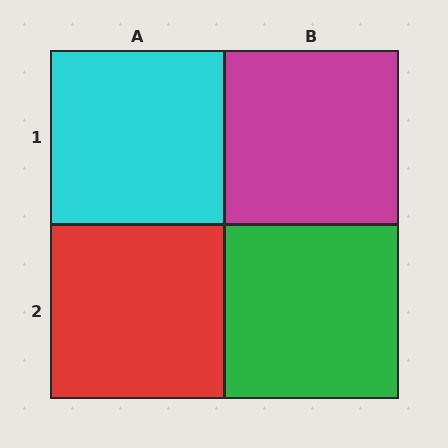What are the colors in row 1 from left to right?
Cyan, magenta.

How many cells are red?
1 cell is red.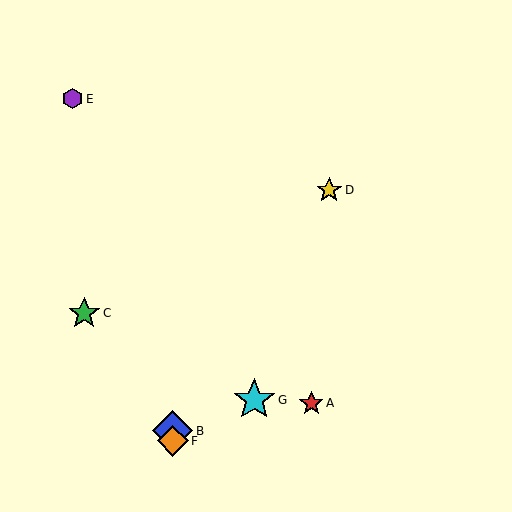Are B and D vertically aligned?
No, B is at x≈173 and D is at x≈329.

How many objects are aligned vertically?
2 objects (B, F) are aligned vertically.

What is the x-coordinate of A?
Object A is at x≈311.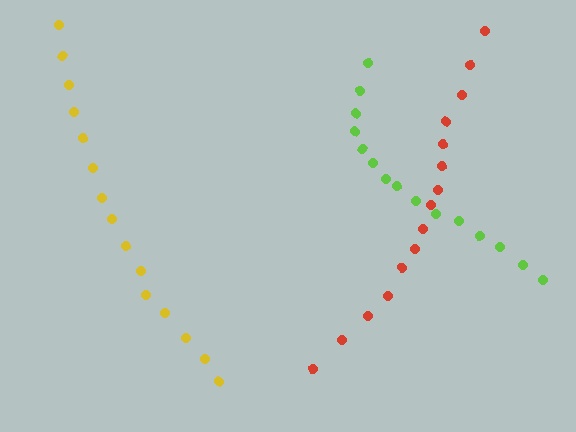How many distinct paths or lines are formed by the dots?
There are 3 distinct paths.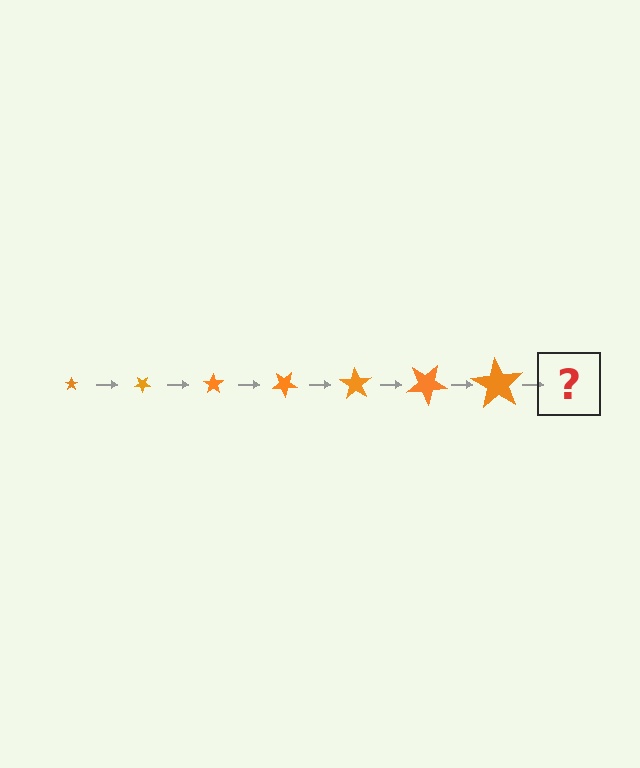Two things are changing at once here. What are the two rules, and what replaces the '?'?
The two rules are that the star grows larger each step and it rotates 35 degrees each step. The '?' should be a star, larger than the previous one and rotated 245 degrees from the start.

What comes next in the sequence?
The next element should be a star, larger than the previous one and rotated 245 degrees from the start.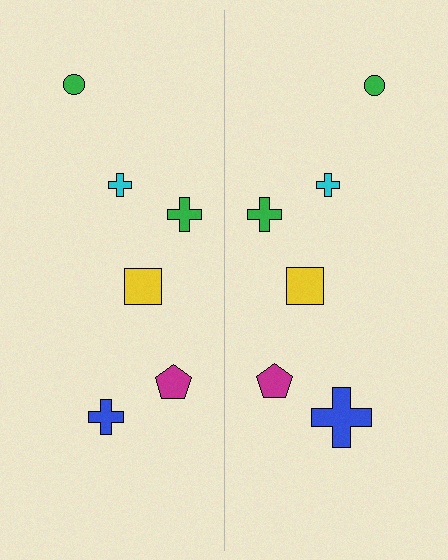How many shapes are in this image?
There are 12 shapes in this image.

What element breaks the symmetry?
The blue cross on the right side has a different size than its mirror counterpart.